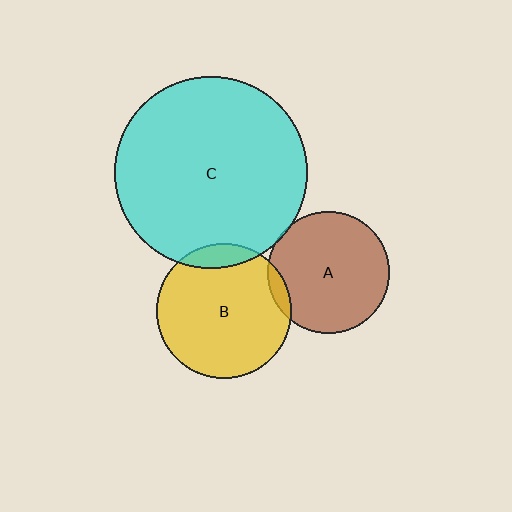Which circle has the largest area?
Circle C (cyan).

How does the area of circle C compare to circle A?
Approximately 2.5 times.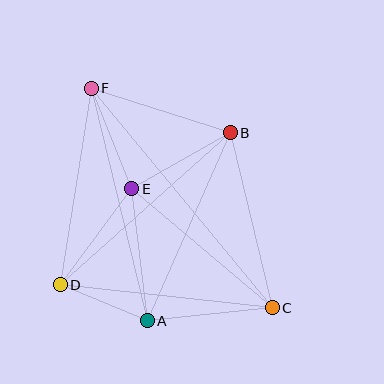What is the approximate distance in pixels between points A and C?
The distance between A and C is approximately 126 pixels.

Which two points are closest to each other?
Points A and D are closest to each other.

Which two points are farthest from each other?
Points C and F are farthest from each other.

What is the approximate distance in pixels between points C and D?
The distance between C and D is approximately 213 pixels.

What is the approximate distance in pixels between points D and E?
The distance between D and E is approximately 120 pixels.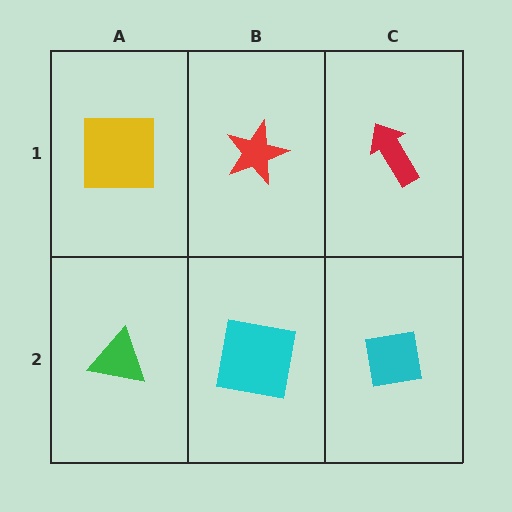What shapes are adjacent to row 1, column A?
A green triangle (row 2, column A), a red star (row 1, column B).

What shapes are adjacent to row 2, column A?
A yellow square (row 1, column A), a cyan square (row 2, column B).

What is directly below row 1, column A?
A green triangle.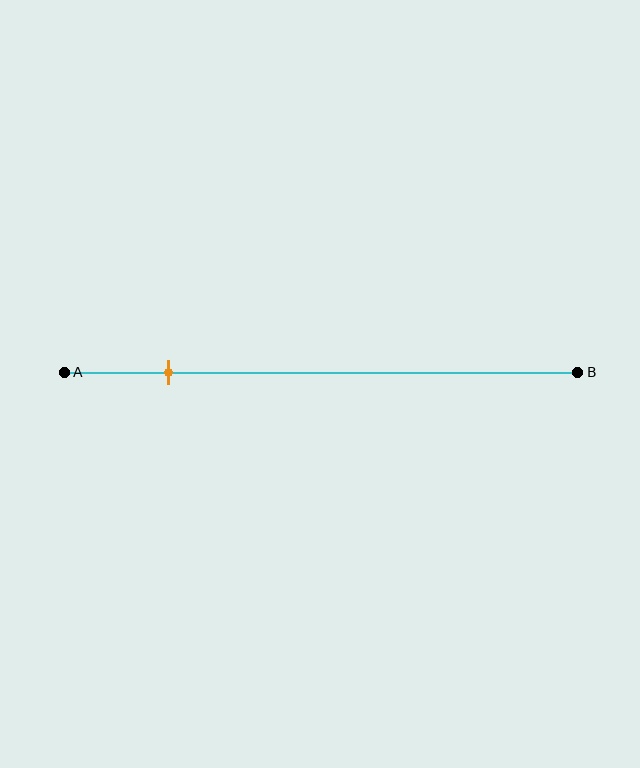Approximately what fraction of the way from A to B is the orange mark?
The orange mark is approximately 20% of the way from A to B.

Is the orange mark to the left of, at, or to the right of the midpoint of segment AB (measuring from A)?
The orange mark is to the left of the midpoint of segment AB.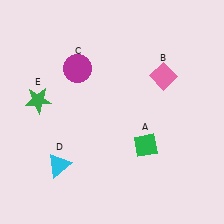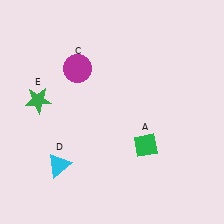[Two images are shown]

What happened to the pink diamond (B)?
The pink diamond (B) was removed in Image 2. It was in the top-right area of Image 1.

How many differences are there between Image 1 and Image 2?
There is 1 difference between the two images.